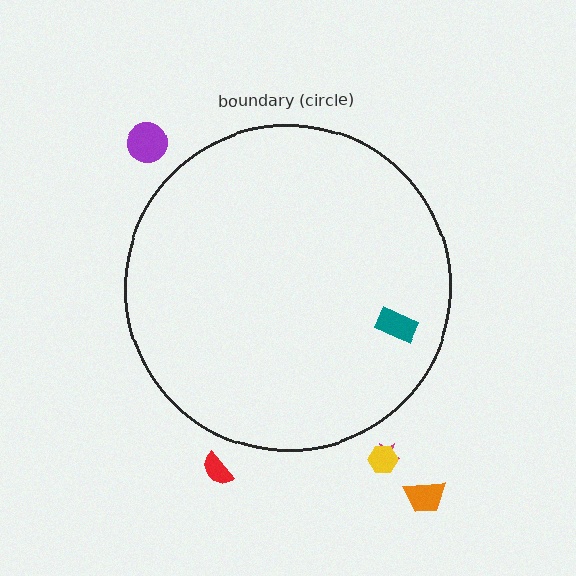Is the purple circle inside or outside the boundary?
Outside.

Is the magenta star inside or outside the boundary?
Outside.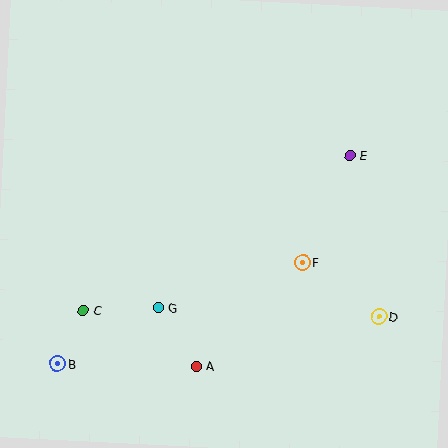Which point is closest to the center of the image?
Point F at (303, 262) is closest to the center.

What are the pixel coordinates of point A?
Point A is at (196, 366).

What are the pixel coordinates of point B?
Point B is at (58, 364).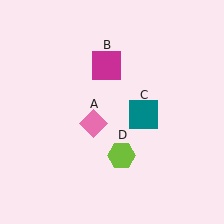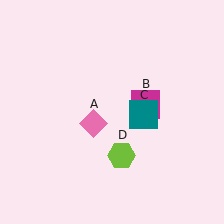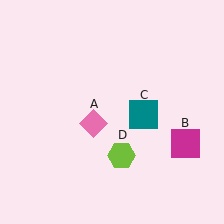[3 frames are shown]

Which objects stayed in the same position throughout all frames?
Pink diamond (object A) and teal square (object C) and lime hexagon (object D) remained stationary.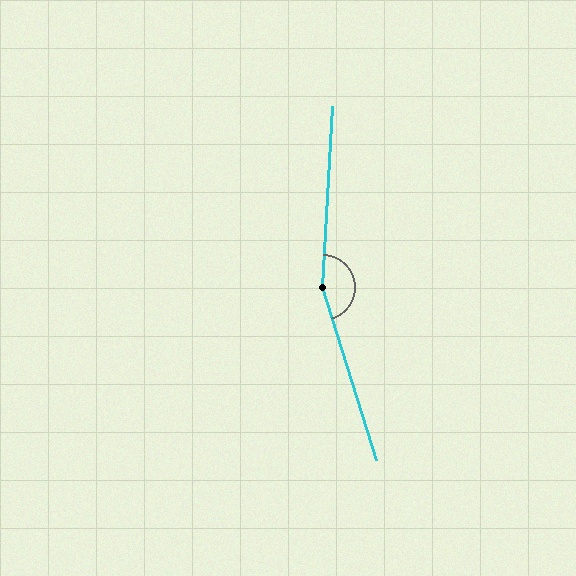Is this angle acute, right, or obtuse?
It is obtuse.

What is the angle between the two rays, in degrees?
Approximately 160 degrees.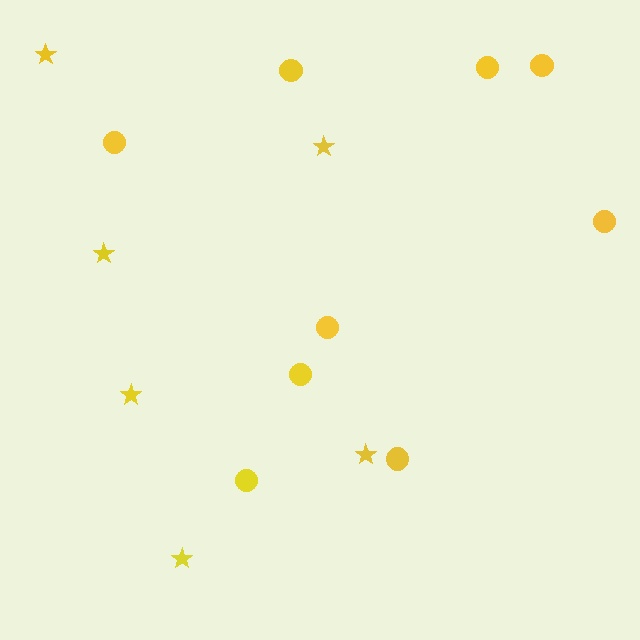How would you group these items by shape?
There are 2 groups: one group of stars (6) and one group of circles (9).